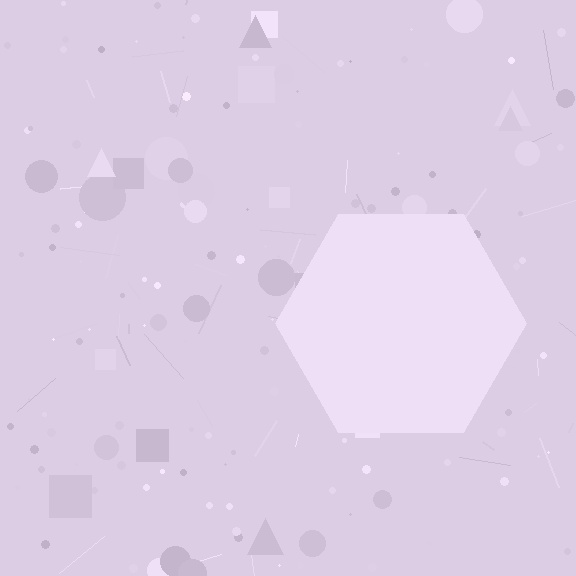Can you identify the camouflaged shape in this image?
The camouflaged shape is a hexagon.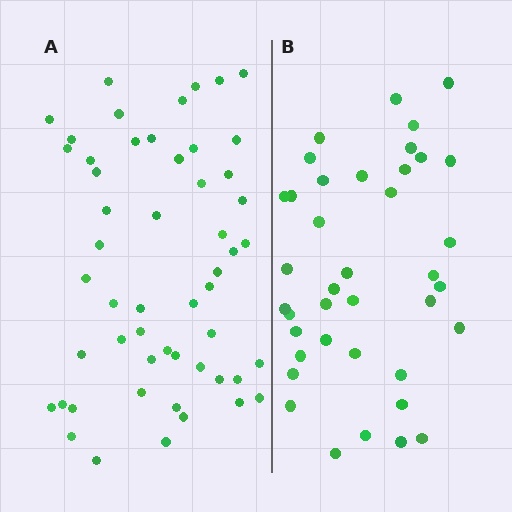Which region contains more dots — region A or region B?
Region A (the left region) has more dots.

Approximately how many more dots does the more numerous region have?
Region A has approximately 15 more dots than region B.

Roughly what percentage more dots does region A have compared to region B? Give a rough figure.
About 35% more.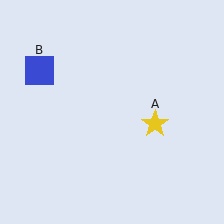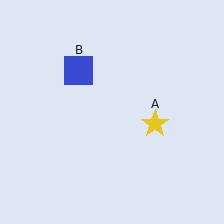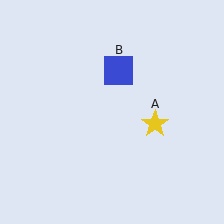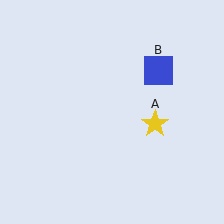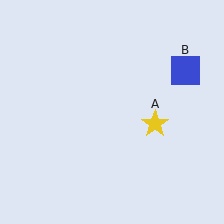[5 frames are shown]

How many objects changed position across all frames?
1 object changed position: blue square (object B).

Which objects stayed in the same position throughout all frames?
Yellow star (object A) remained stationary.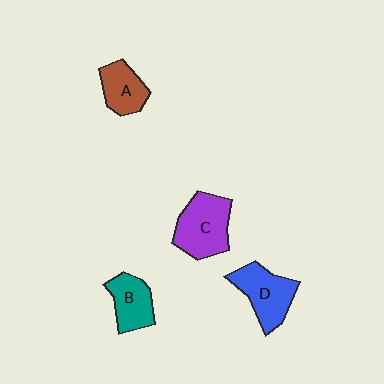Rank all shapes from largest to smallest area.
From largest to smallest: C (purple), D (blue), B (teal), A (brown).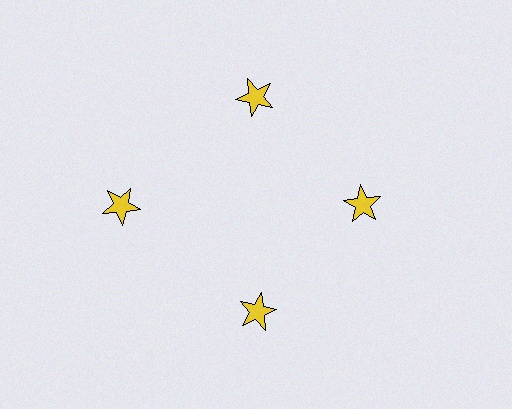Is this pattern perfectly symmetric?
No. The 4 yellow stars are arranged in a ring, but one element near the 9 o'clock position is pushed outward from the center, breaking the 4-fold rotational symmetry.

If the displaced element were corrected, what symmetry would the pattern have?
It would have 4-fold rotational symmetry — the pattern would map onto itself every 90 degrees.